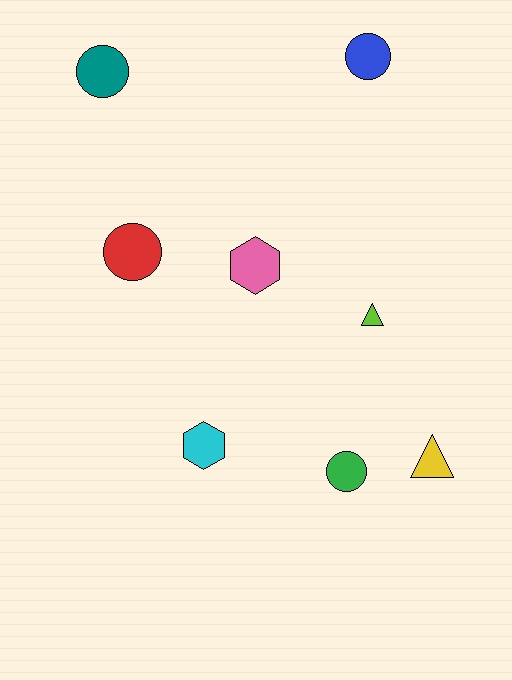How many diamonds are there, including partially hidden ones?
There are no diamonds.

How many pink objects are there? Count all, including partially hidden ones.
There is 1 pink object.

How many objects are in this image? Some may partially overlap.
There are 8 objects.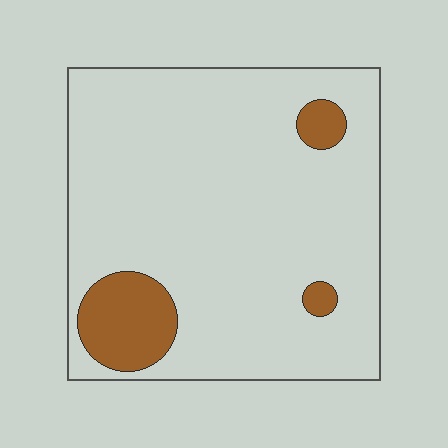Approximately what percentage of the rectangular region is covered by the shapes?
Approximately 10%.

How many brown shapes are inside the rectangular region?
3.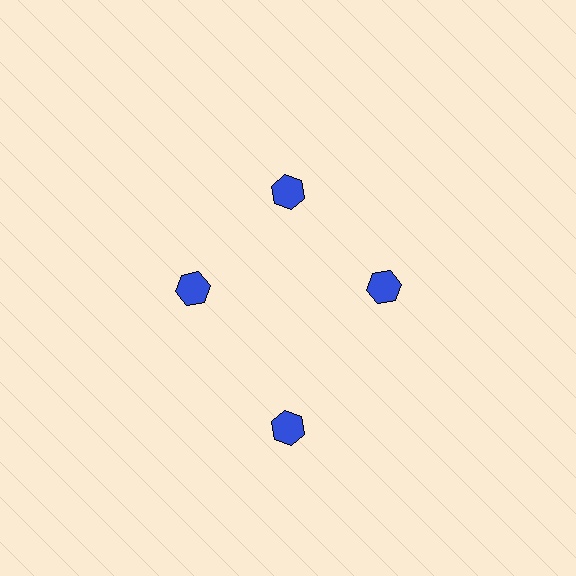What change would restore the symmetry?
The symmetry would be restored by moving it inward, back onto the ring so that all 4 hexagons sit at equal angles and equal distance from the center.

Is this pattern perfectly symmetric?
No. The 4 blue hexagons are arranged in a ring, but one element near the 6 o'clock position is pushed outward from the center, breaking the 4-fold rotational symmetry.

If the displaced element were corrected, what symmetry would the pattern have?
It would have 4-fold rotational symmetry — the pattern would map onto itself every 90 degrees.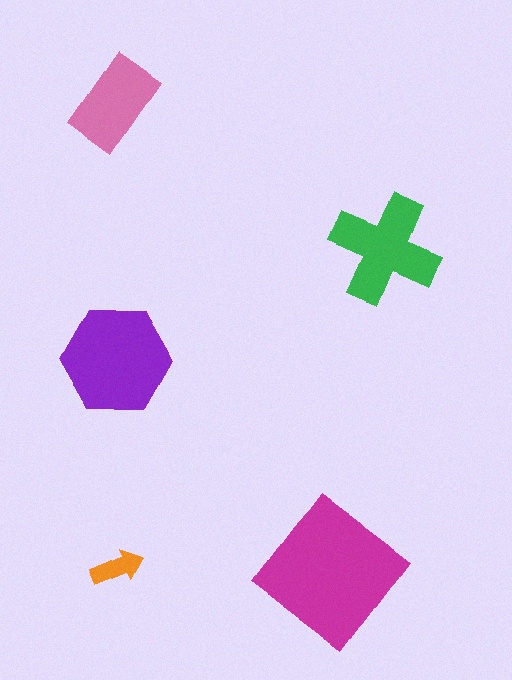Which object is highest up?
The pink rectangle is topmost.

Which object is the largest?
The magenta diamond.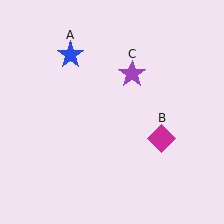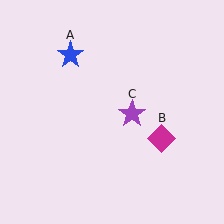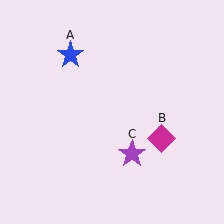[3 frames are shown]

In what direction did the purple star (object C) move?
The purple star (object C) moved down.